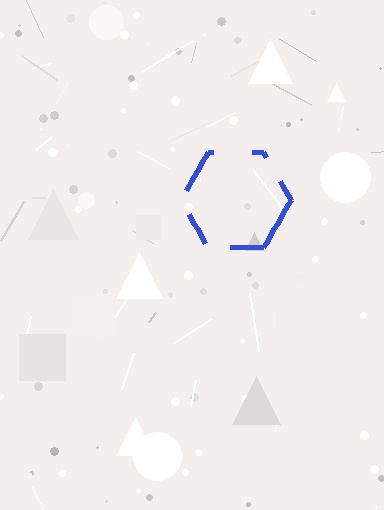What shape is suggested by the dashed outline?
The dashed outline suggests a hexagon.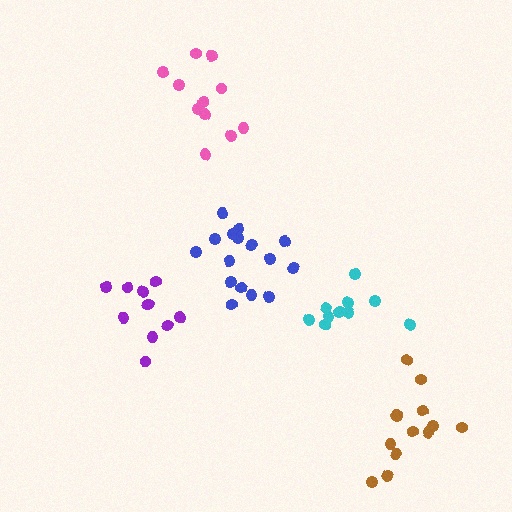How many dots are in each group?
Group 1: 11 dots, Group 2: 11 dots, Group 3: 10 dots, Group 4: 16 dots, Group 5: 13 dots (61 total).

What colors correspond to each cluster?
The clusters are colored: pink, purple, cyan, blue, brown.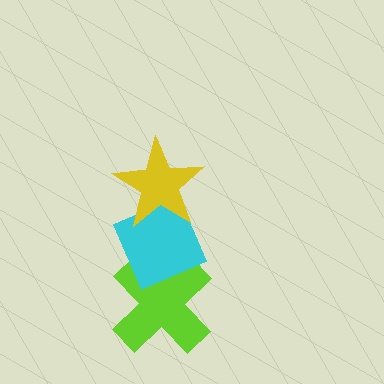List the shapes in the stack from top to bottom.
From top to bottom: the yellow star, the cyan diamond, the lime cross.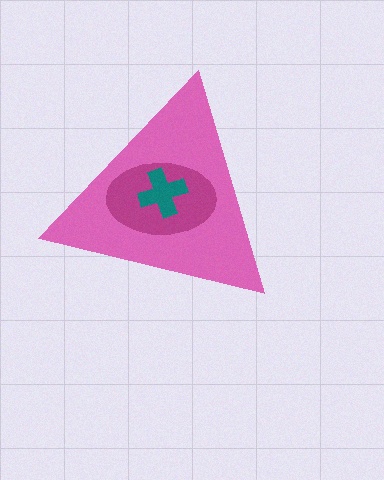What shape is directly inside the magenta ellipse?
The teal cross.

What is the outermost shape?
The pink triangle.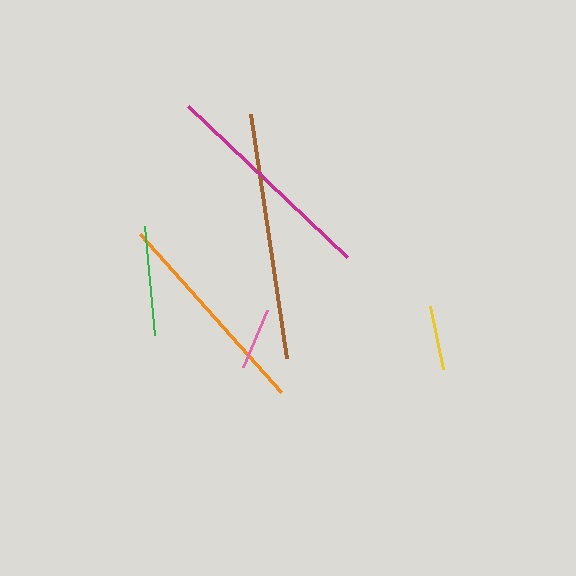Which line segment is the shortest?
The pink line is the shortest at approximately 62 pixels.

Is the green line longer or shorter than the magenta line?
The magenta line is longer than the green line.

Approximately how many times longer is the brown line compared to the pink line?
The brown line is approximately 4.0 times the length of the pink line.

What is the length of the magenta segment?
The magenta segment is approximately 219 pixels long.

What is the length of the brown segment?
The brown segment is approximately 247 pixels long.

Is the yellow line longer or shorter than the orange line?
The orange line is longer than the yellow line.